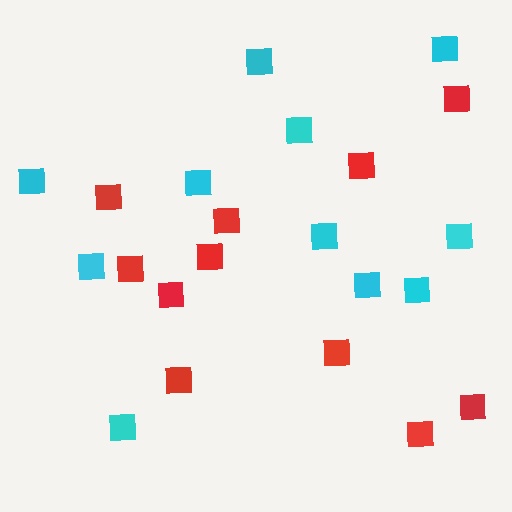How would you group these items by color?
There are 2 groups: one group of red squares (11) and one group of cyan squares (11).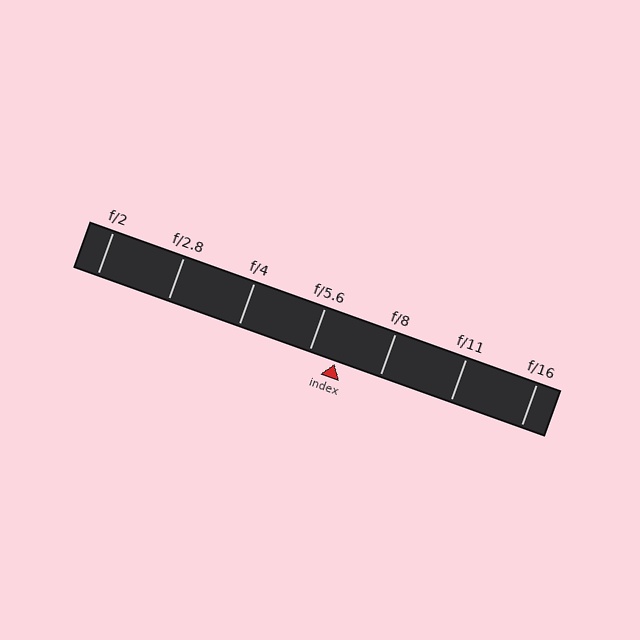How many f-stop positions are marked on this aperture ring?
There are 7 f-stop positions marked.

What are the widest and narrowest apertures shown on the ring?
The widest aperture shown is f/2 and the narrowest is f/16.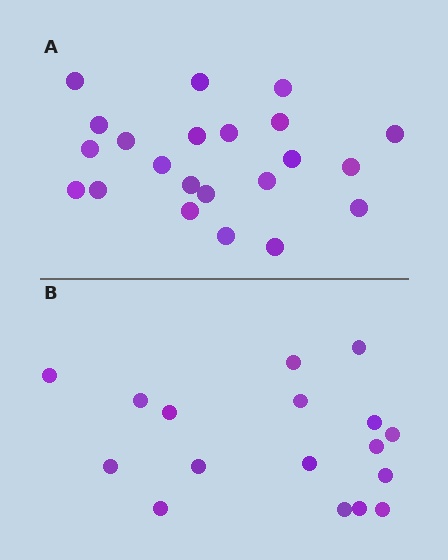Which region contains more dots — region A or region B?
Region A (the top region) has more dots.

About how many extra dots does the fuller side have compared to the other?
Region A has about 5 more dots than region B.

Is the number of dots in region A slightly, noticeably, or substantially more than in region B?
Region A has noticeably more, but not dramatically so. The ratio is roughly 1.3 to 1.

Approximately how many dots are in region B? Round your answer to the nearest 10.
About 20 dots. (The exact count is 17, which rounds to 20.)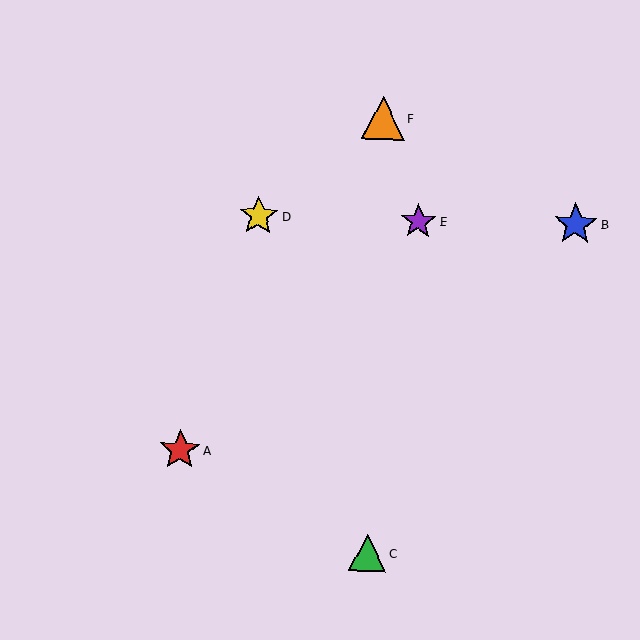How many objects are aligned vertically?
2 objects (C, F) are aligned vertically.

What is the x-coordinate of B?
Object B is at x≈576.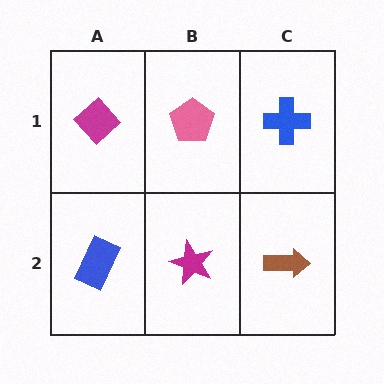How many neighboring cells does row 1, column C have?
2.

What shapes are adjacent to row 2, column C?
A blue cross (row 1, column C), a magenta star (row 2, column B).